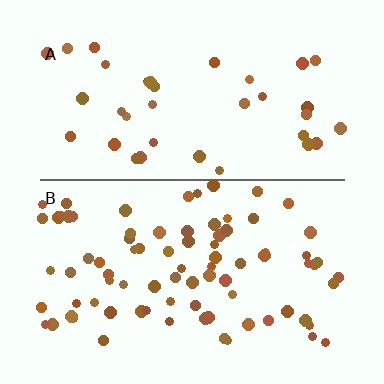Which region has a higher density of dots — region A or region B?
B (the bottom).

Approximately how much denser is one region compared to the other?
Approximately 2.2× — region B over region A.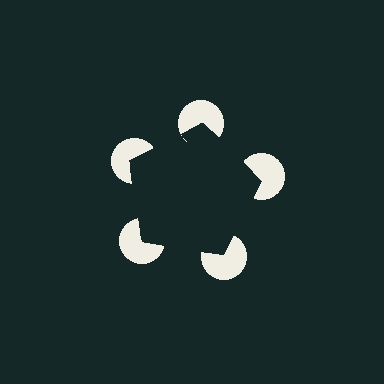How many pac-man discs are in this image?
There are 5 — one at each vertex of the illusory pentagon.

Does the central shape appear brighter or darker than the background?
It typically appears slightly darker than the background, even though no actual brightness change is drawn.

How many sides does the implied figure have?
5 sides.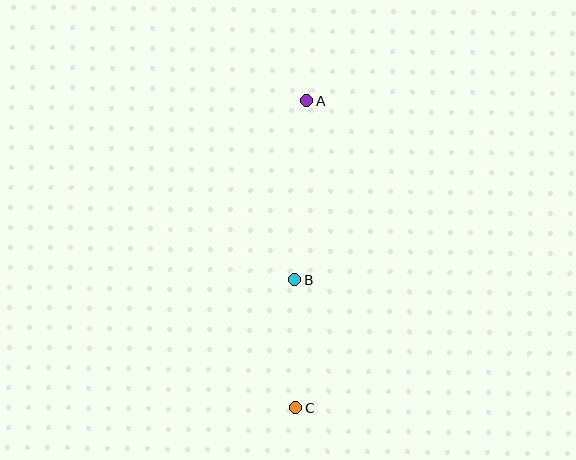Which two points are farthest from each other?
Points A and C are farthest from each other.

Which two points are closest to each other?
Points B and C are closest to each other.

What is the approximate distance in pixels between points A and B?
The distance between A and B is approximately 179 pixels.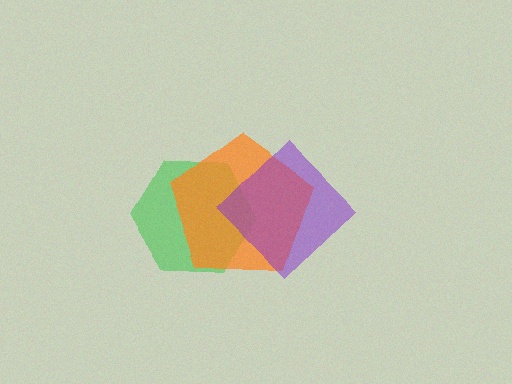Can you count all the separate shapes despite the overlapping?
Yes, there are 3 separate shapes.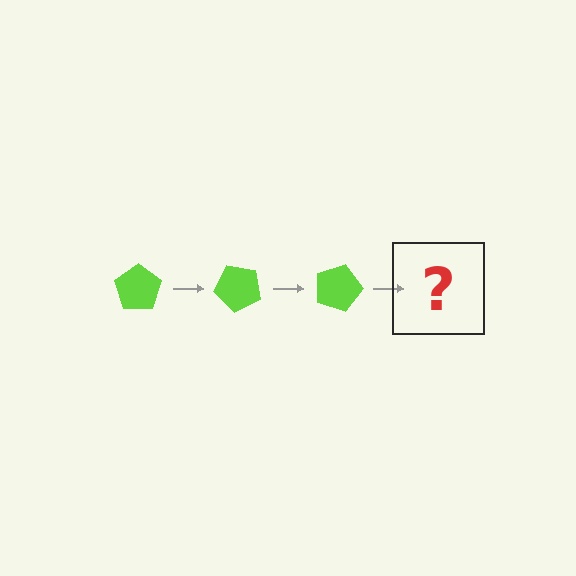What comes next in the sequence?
The next element should be a lime pentagon rotated 135 degrees.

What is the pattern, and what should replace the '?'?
The pattern is that the pentagon rotates 45 degrees each step. The '?' should be a lime pentagon rotated 135 degrees.